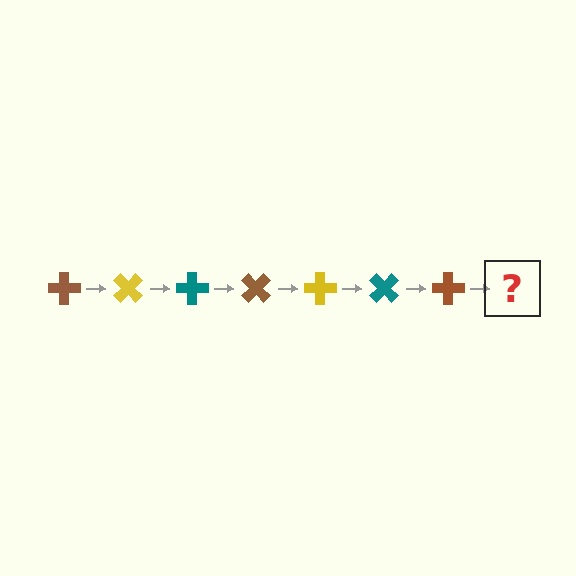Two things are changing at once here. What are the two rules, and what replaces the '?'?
The two rules are that it rotates 45 degrees each step and the color cycles through brown, yellow, and teal. The '?' should be a yellow cross, rotated 315 degrees from the start.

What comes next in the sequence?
The next element should be a yellow cross, rotated 315 degrees from the start.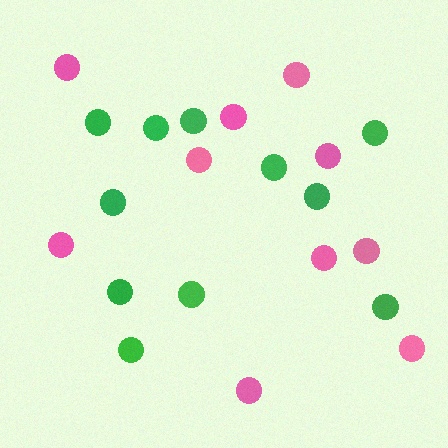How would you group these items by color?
There are 2 groups: one group of green circles (11) and one group of pink circles (10).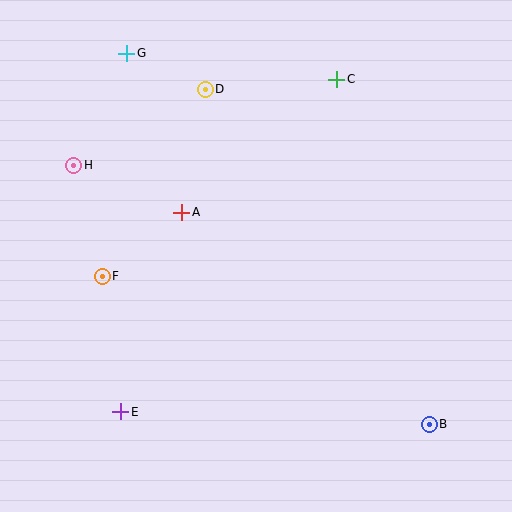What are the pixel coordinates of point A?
Point A is at (182, 212).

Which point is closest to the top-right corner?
Point C is closest to the top-right corner.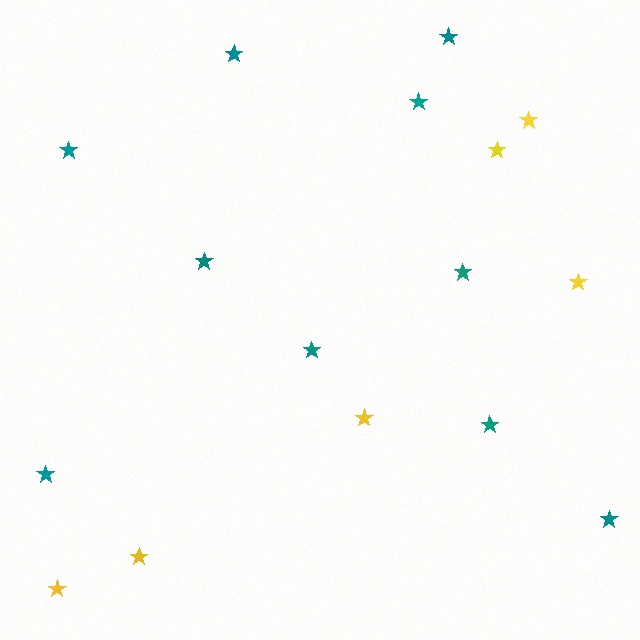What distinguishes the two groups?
There are 2 groups: one group of yellow stars (6) and one group of teal stars (10).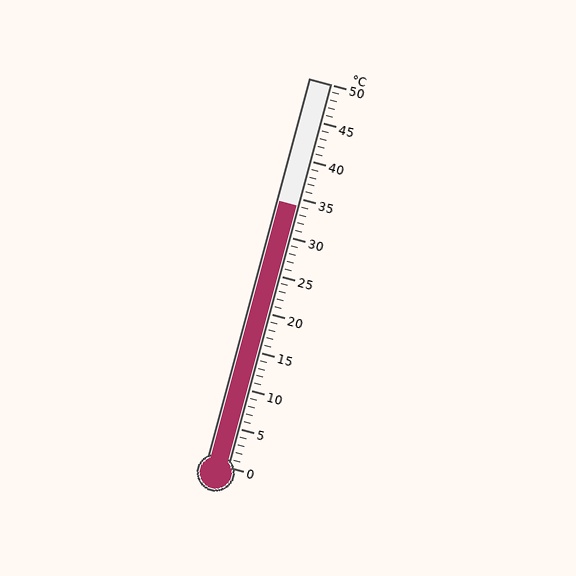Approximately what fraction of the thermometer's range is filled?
The thermometer is filled to approximately 70% of its range.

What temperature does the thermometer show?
The thermometer shows approximately 34°C.